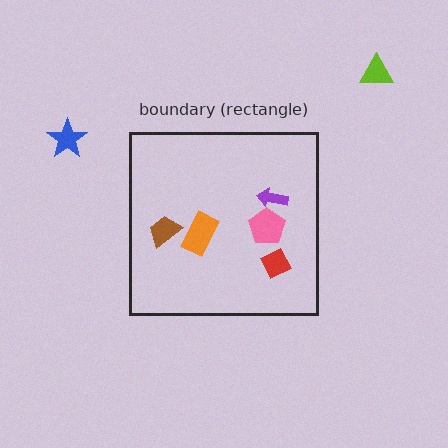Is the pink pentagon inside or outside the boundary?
Inside.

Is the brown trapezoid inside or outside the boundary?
Inside.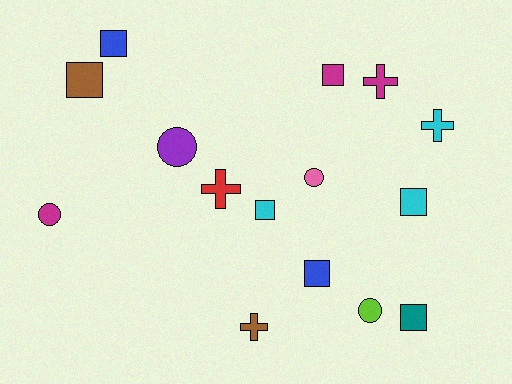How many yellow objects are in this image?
There are no yellow objects.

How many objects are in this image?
There are 15 objects.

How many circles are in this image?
There are 4 circles.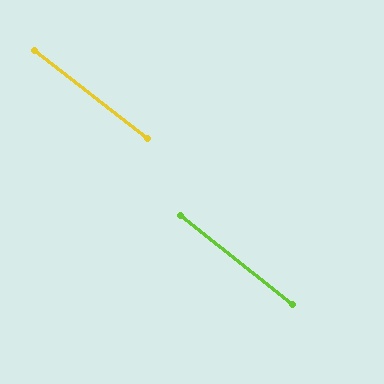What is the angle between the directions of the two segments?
Approximately 0 degrees.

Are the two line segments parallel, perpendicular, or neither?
Parallel — their directions differ by only 0.4°.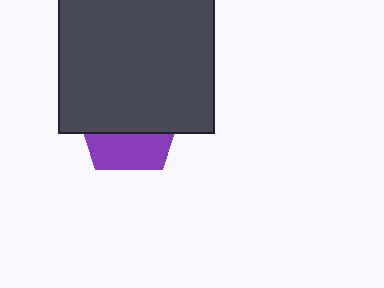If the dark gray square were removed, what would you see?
You would see the complete purple pentagon.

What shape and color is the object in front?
The object in front is a dark gray square.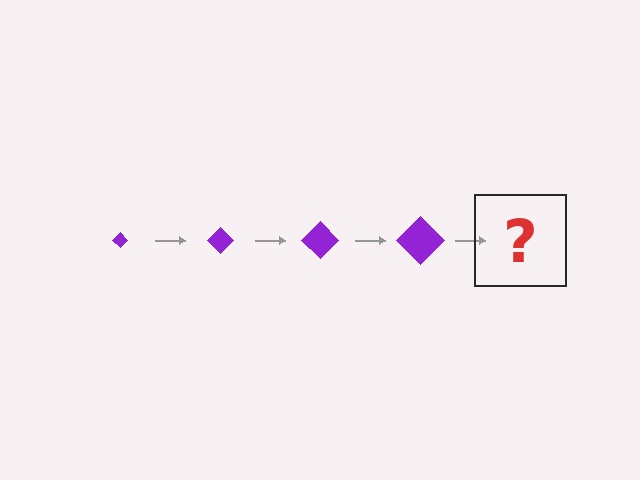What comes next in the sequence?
The next element should be a purple diamond, larger than the previous one.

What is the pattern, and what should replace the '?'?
The pattern is that the diamond gets progressively larger each step. The '?' should be a purple diamond, larger than the previous one.